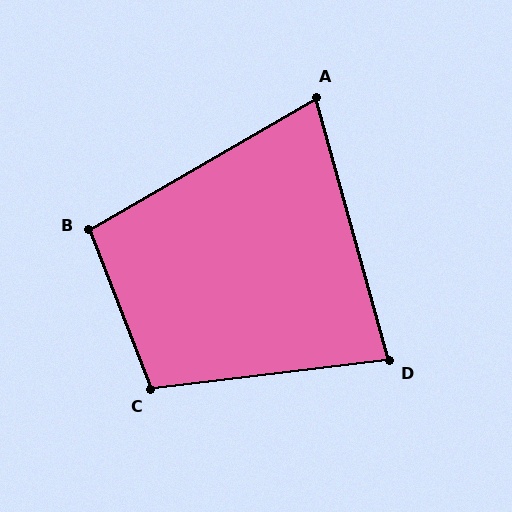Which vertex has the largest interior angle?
C, at approximately 104 degrees.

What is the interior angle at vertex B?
Approximately 99 degrees (obtuse).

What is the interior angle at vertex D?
Approximately 81 degrees (acute).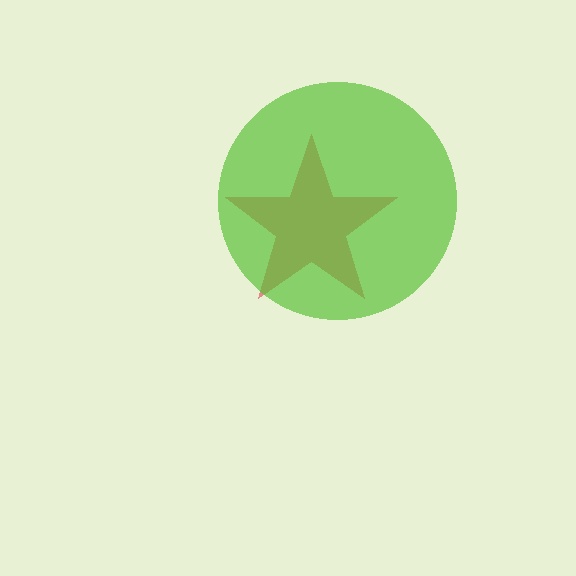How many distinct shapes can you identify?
There are 2 distinct shapes: a red star, a lime circle.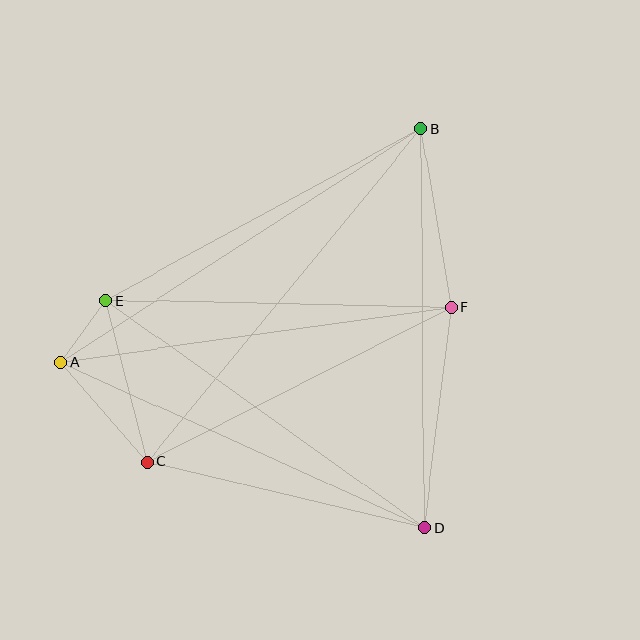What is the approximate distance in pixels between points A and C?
The distance between A and C is approximately 132 pixels.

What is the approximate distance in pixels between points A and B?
The distance between A and B is approximately 429 pixels.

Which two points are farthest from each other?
Points B and C are farthest from each other.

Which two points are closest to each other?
Points A and E are closest to each other.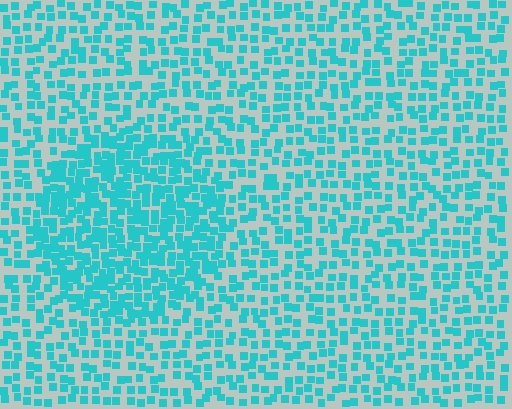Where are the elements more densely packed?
The elements are more densely packed inside the circle boundary.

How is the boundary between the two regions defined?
The boundary is defined by a change in element density (approximately 1.8x ratio). All elements are the same color, size, and shape.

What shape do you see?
I see a circle.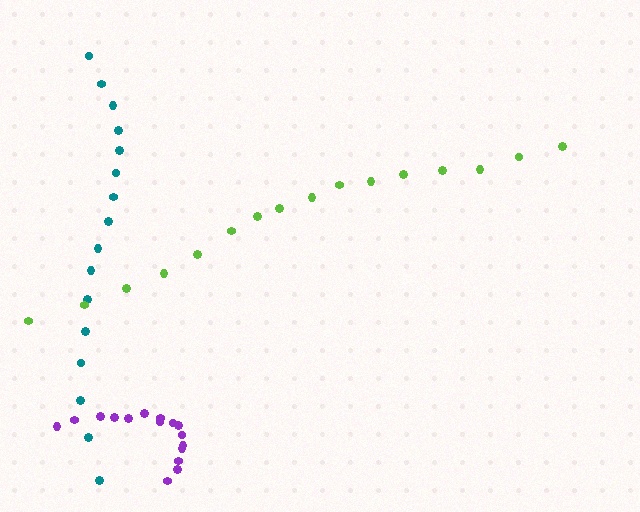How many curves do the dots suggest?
There are 3 distinct paths.